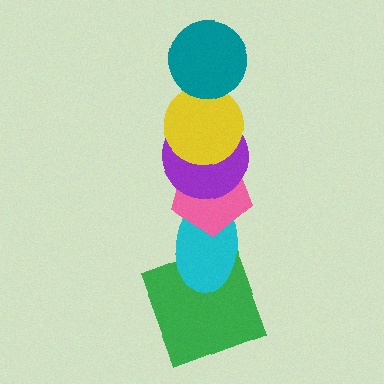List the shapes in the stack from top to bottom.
From top to bottom: the teal circle, the yellow circle, the purple circle, the pink pentagon, the cyan ellipse, the green square.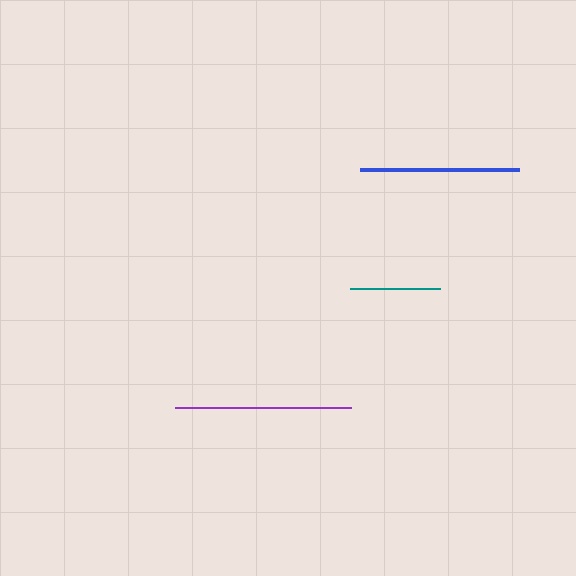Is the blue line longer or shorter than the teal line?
The blue line is longer than the teal line.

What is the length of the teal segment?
The teal segment is approximately 91 pixels long.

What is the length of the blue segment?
The blue segment is approximately 158 pixels long.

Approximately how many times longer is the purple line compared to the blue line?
The purple line is approximately 1.1 times the length of the blue line.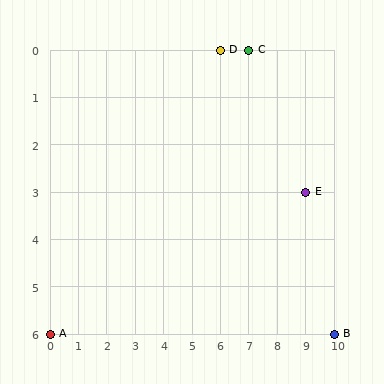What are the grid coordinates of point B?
Point B is at grid coordinates (10, 6).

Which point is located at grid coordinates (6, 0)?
Point D is at (6, 0).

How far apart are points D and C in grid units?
Points D and C are 1 column apart.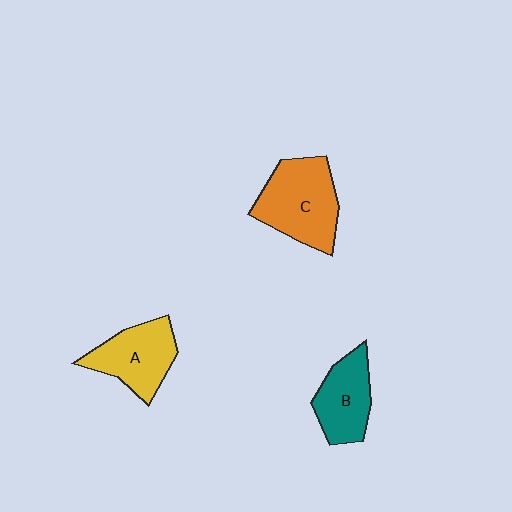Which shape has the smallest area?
Shape B (teal).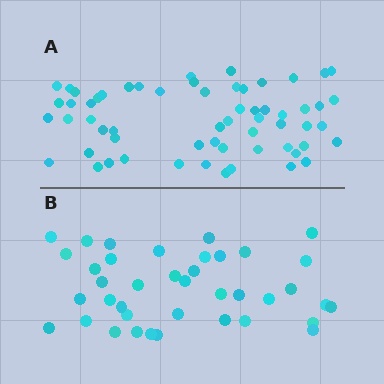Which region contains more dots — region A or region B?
Region A (the top region) has more dots.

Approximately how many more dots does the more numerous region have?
Region A has approximately 20 more dots than region B.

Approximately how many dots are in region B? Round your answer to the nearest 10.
About 40 dots. (The exact count is 39, which rounds to 40.)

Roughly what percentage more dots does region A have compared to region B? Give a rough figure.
About 55% more.